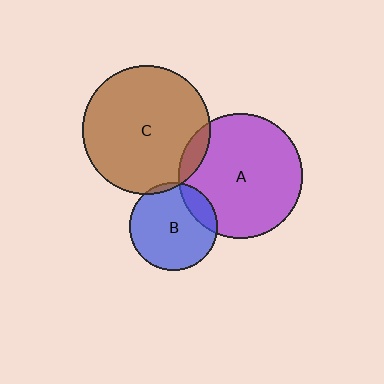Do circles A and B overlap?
Yes.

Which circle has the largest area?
Circle C (brown).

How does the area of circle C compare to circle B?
Approximately 2.2 times.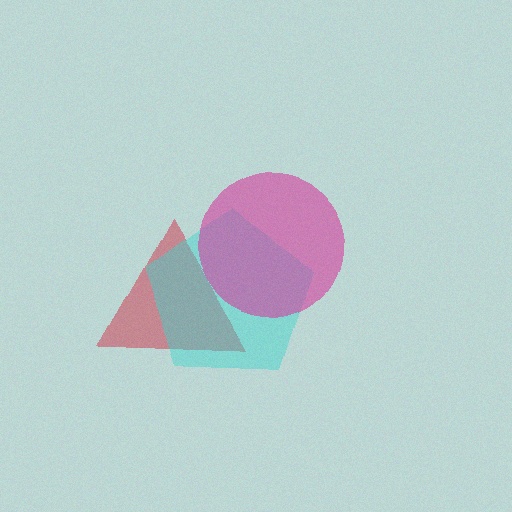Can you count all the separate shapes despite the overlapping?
Yes, there are 3 separate shapes.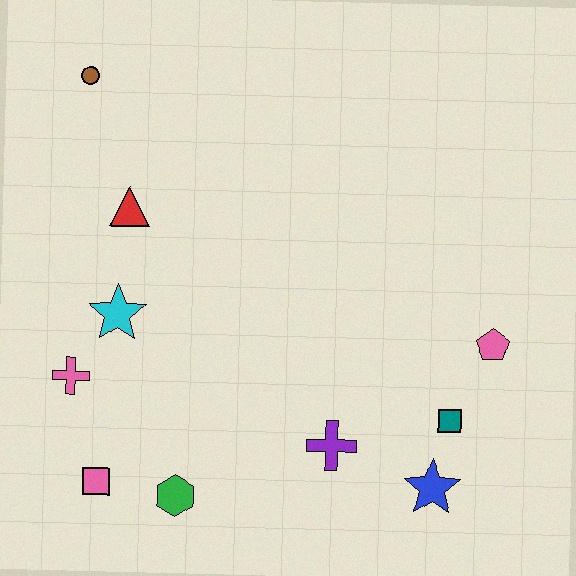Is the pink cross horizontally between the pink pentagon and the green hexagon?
No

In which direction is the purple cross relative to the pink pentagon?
The purple cross is to the left of the pink pentagon.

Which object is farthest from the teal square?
The brown circle is farthest from the teal square.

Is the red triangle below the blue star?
No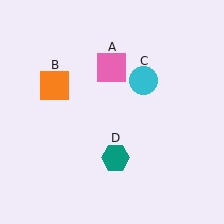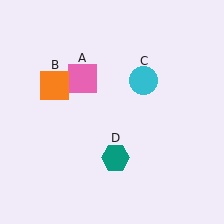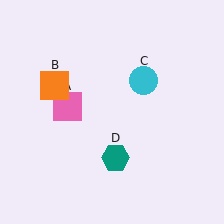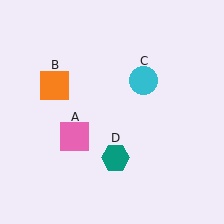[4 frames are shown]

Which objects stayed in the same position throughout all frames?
Orange square (object B) and cyan circle (object C) and teal hexagon (object D) remained stationary.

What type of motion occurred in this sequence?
The pink square (object A) rotated counterclockwise around the center of the scene.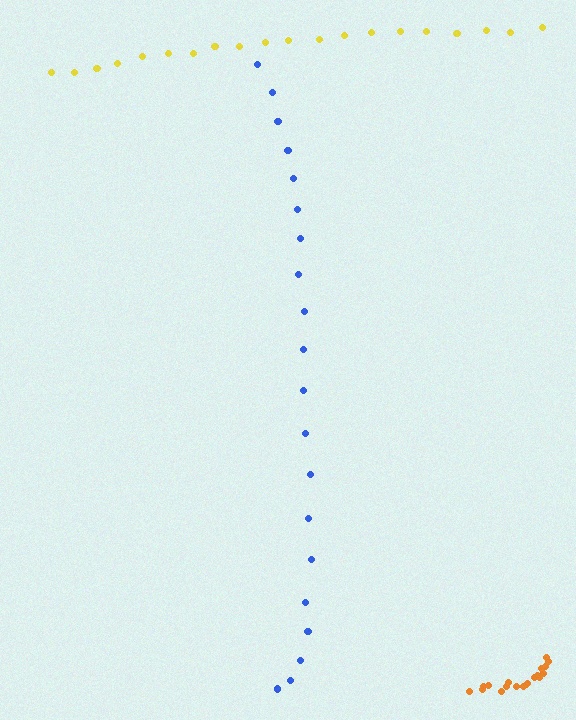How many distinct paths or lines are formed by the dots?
There are 3 distinct paths.